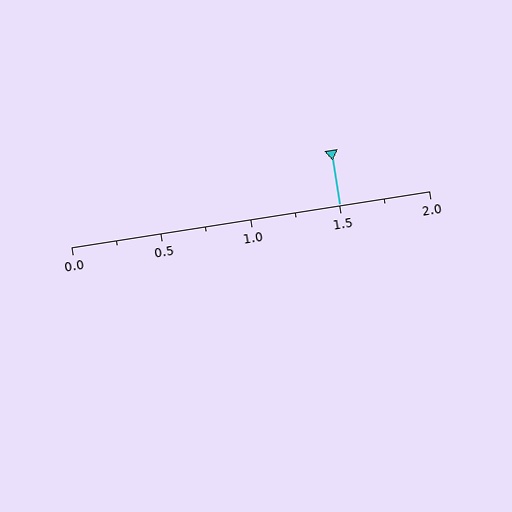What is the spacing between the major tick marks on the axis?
The major ticks are spaced 0.5 apart.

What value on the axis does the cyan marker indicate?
The marker indicates approximately 1.5.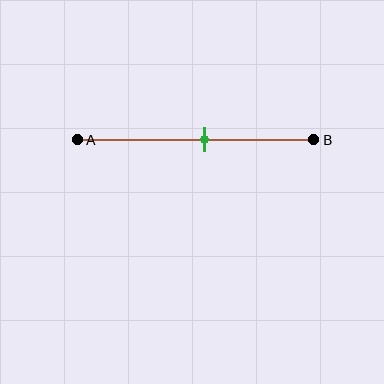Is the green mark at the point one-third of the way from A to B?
No, the mark is at about 55% from A, not at the 33% one-third point.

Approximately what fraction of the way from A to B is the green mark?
The green mark is approximately 55% of the way from A to B.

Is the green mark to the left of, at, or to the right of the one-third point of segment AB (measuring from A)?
The green mark is to the right of the one-third point of segment AB.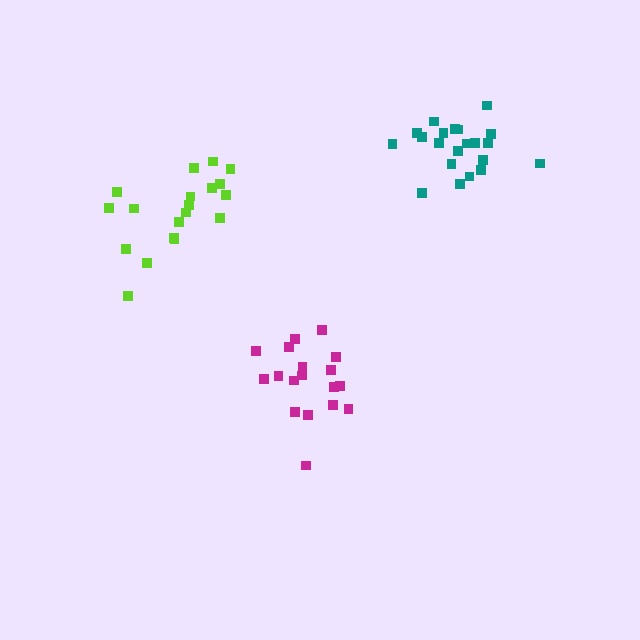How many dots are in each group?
Group 1: 18 dots, Group 2: 19 dots, Group 3: 21 dots (58 total).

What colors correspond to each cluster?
The clusters are colored: magenta, lime, teal.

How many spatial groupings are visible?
There are 3 spatial groupings.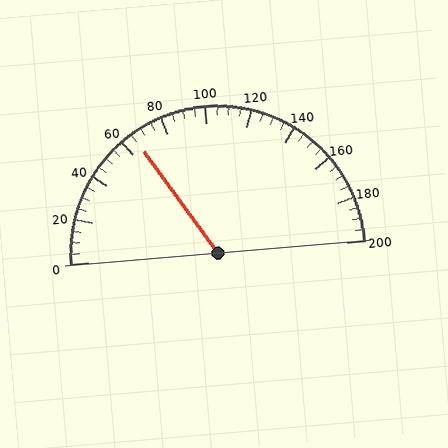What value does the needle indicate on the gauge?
The needle indicates approximately 65.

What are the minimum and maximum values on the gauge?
The gauge ranges from 0 to 200.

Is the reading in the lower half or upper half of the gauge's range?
The reading is in the lower half of the range (0 to 200).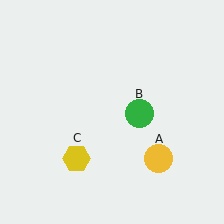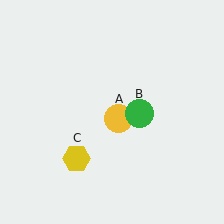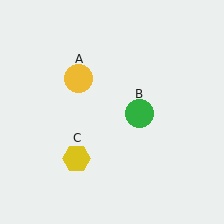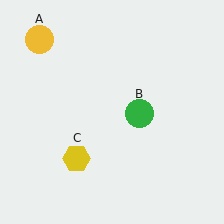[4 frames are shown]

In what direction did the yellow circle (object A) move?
The yellow circle (object A) moved up and to the left.